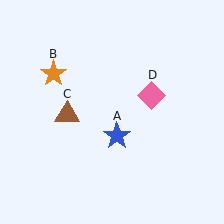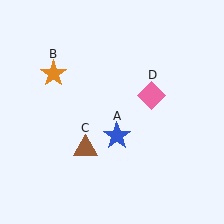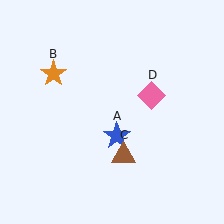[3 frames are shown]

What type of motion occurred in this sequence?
The brown triangle (object C) rotated counterclockwise around the center of the scene.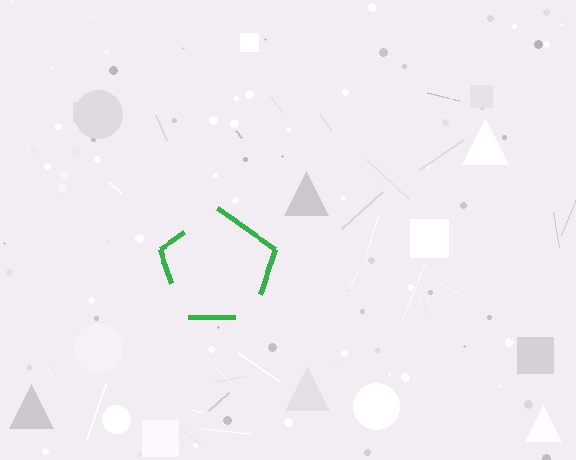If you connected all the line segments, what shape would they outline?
They would outline a pentagon.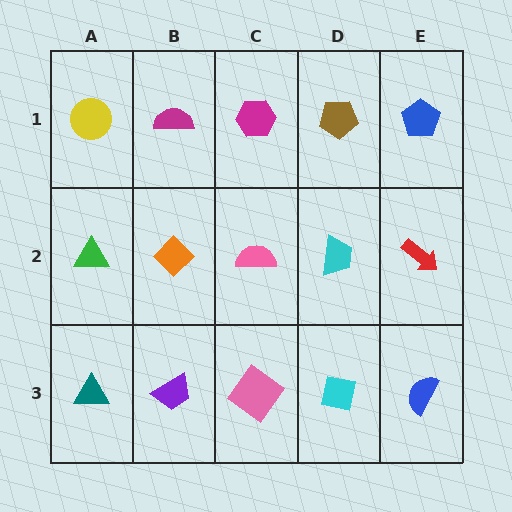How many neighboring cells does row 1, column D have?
3.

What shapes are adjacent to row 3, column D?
A cyan trapezoid (row 2, column D), a pink diamond (row 3, column C), a blue semicircle (row 3, column E).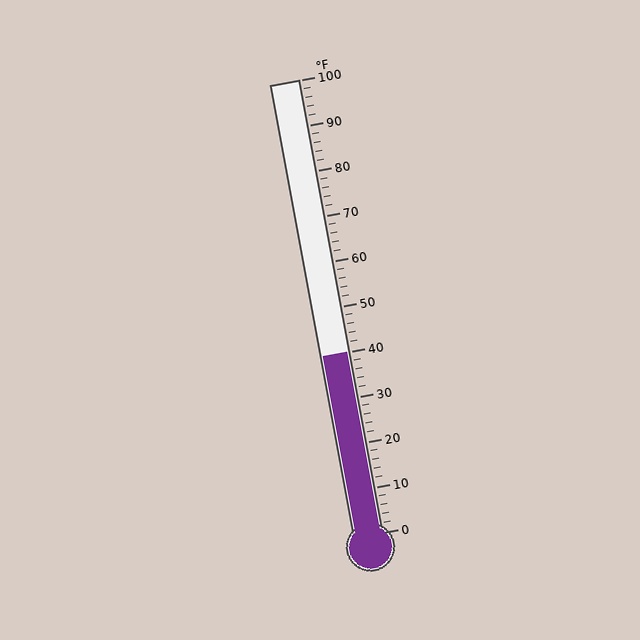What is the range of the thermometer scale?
The thermometer scale ranges from 0°F to 100°F.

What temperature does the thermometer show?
The thermometer shows approximately 40°F.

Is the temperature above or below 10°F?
The temperature is above 10°F.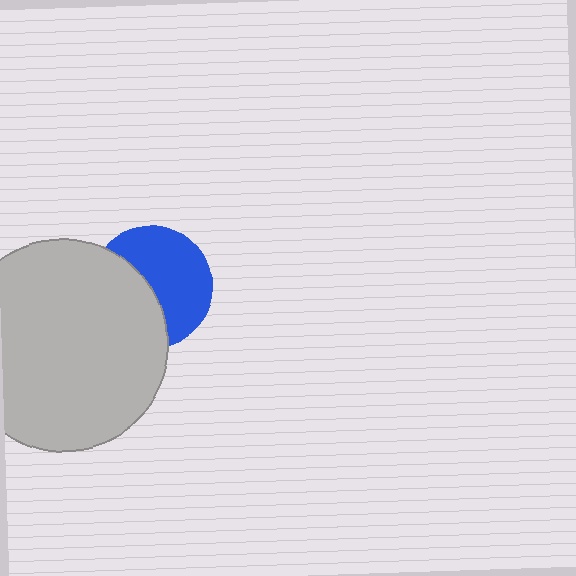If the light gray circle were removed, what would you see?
You would see the complete blue circle.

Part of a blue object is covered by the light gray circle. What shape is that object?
It is a circle.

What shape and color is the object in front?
The object in front is a light gray circle.